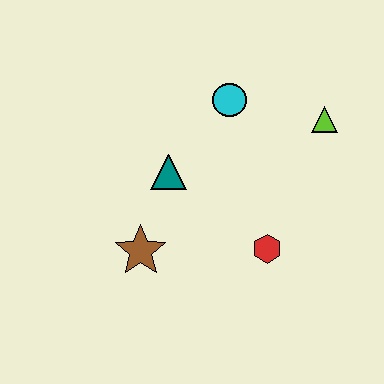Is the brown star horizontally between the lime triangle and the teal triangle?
No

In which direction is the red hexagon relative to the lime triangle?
The red hexagon is below the lime triangle.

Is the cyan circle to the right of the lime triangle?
No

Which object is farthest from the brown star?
The lime triangle is farthest from the brown star.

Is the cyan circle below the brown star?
No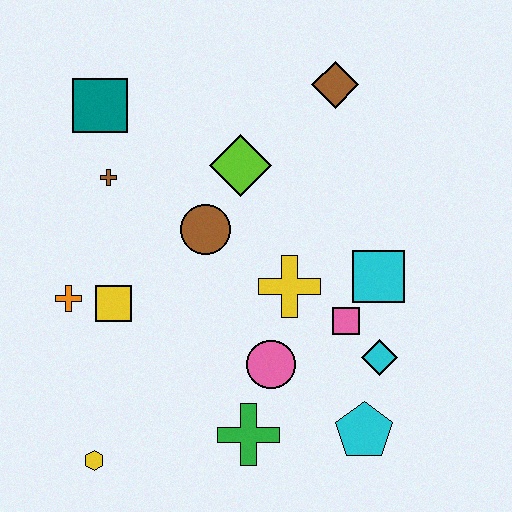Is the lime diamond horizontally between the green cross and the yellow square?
Yes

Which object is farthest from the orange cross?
The brown diamond is farthest from the orange cross.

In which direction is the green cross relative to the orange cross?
The green cross is to the right of the orange cross.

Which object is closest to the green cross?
The pink circle is closest to the green cross.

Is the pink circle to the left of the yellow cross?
Yes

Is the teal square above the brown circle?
Yes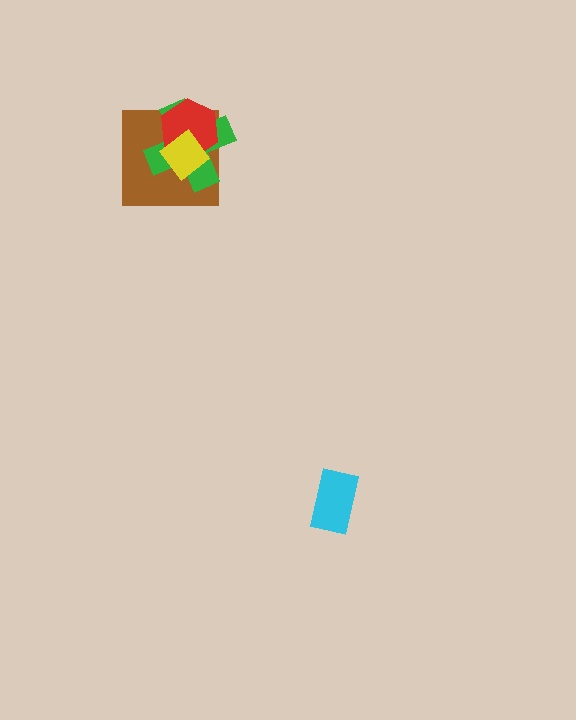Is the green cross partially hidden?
Yes, it is partially covered by another shape.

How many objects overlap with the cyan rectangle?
0 objects overlap with the cyan rectangle.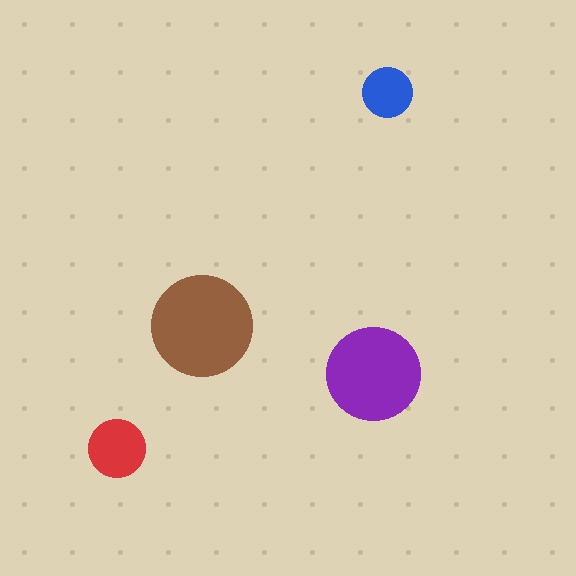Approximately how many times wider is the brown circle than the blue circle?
About 2 times wider.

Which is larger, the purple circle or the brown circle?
The brown one.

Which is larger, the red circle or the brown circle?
The brown one.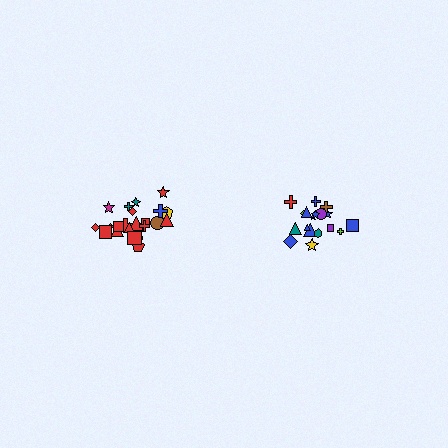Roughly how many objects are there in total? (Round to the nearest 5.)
Roughly 45 objects in total.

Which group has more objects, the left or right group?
The left group.